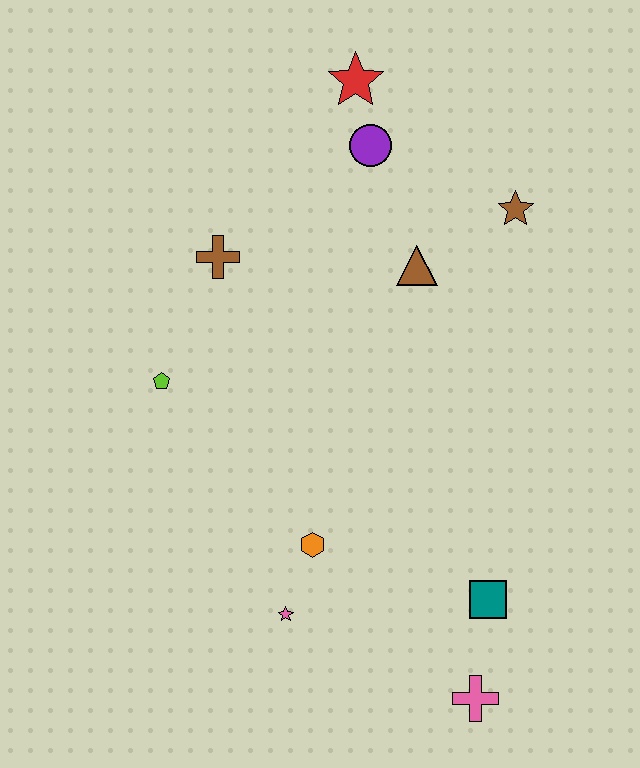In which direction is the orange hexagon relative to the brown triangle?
The orange hexagon is below the brown triangle.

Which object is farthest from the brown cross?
The pink cross is farthest from the brown cross.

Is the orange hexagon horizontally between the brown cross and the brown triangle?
Yes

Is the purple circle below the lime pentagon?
No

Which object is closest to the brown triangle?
The brown star is closest to the brown triangle.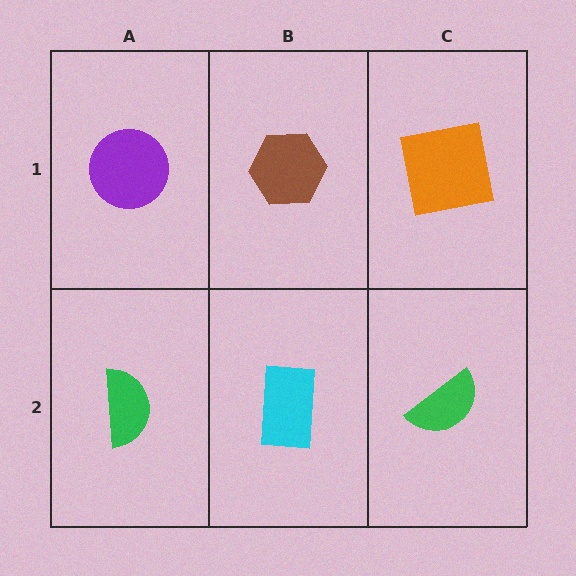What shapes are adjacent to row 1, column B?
A cyan rectangle (row 2, column B), a purple circle (row 1, column A), an orange square (row 1, column C).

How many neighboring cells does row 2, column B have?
3.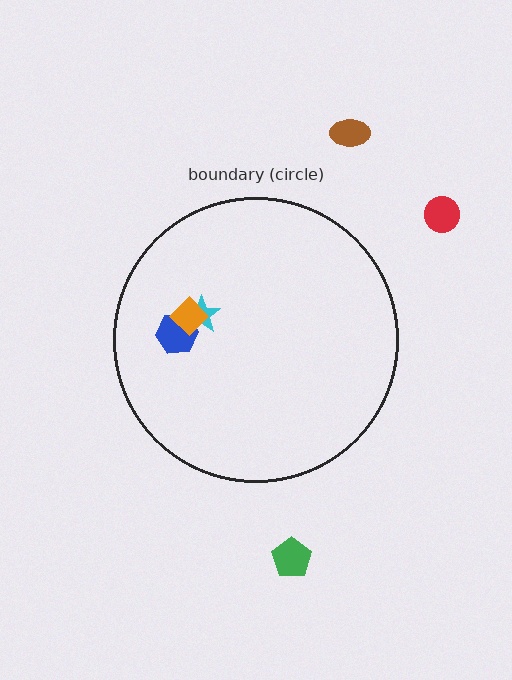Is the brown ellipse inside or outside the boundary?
Outside.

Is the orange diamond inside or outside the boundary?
Inside.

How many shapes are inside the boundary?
3 inside, 3 outside.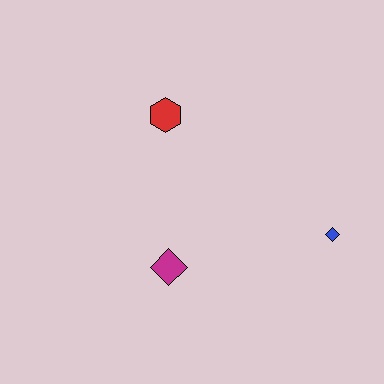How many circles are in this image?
There are no circles.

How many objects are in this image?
There are 3 objects.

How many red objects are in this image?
There is 1 red object.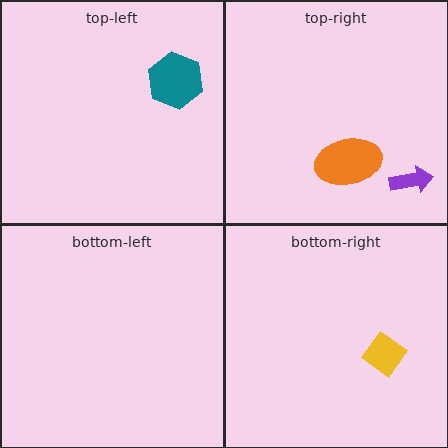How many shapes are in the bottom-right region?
1.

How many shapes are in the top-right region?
2.